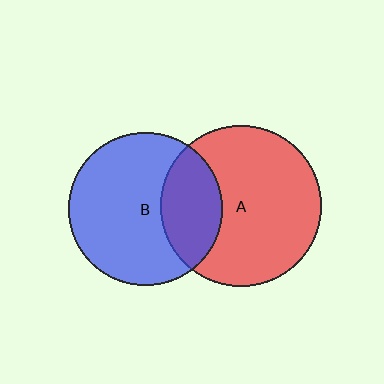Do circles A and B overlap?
Yes.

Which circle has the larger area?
Circle A (red).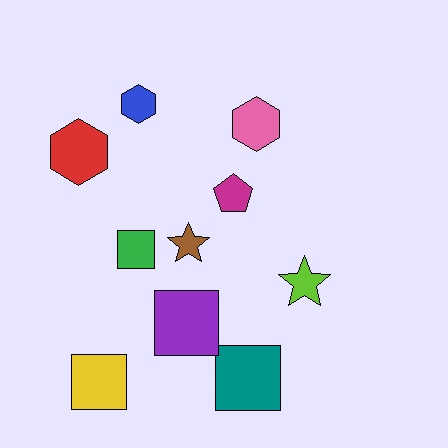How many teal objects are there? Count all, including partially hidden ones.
There is 1 teal object.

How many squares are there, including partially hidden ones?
There are 4 squares.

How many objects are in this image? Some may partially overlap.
There are 10 objects.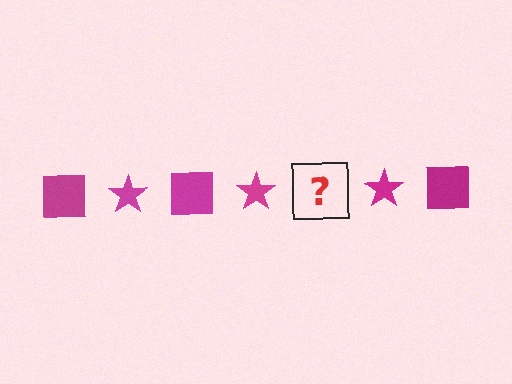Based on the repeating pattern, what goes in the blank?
The blank should be a magenta square.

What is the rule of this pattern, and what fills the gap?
The rule is that the pattern cycles through square, star shapes in magenta. The gap should be filled with a magenta square.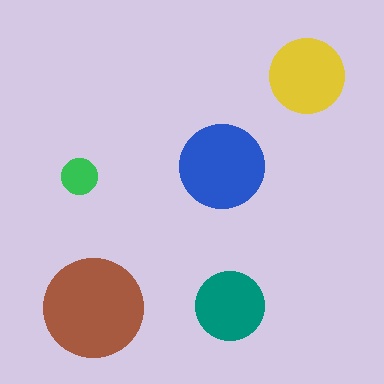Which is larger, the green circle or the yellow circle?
The yellow one.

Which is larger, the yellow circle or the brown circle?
The brown one.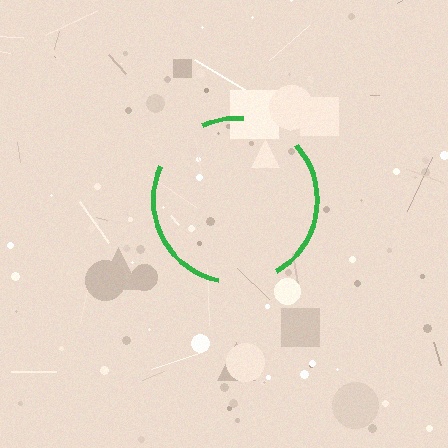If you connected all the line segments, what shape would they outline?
They would outline a circle.